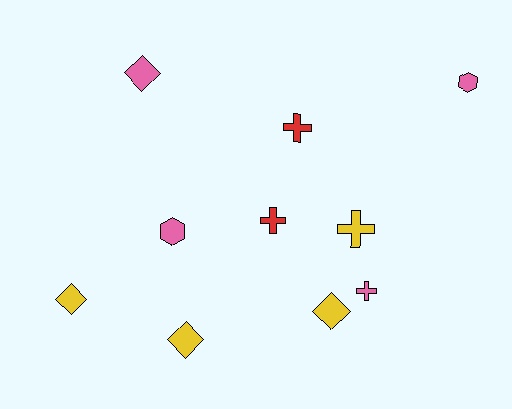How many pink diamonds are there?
There is 1 pink diamond.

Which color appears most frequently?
Pink, with 4 objects.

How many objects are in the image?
There are 10 objects.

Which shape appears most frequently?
Diamond, with 4 objects.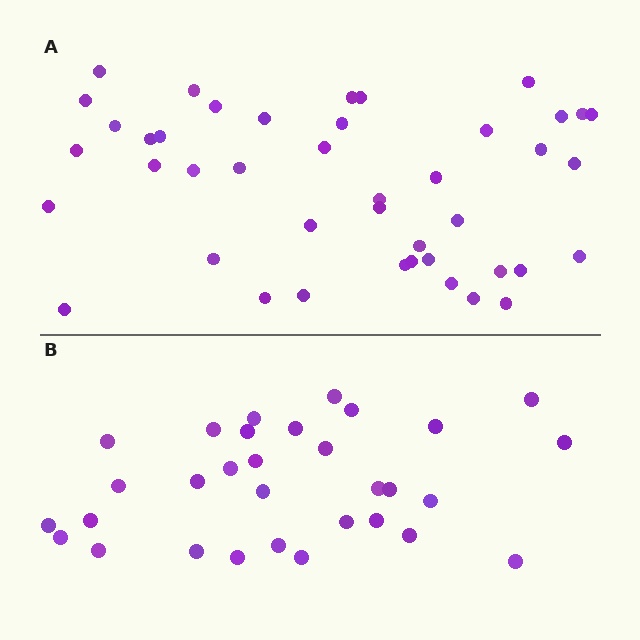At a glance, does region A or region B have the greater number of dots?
Region A (the top region) has more dots.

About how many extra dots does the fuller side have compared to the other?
Region A has roughly 12 or so more dots than region B.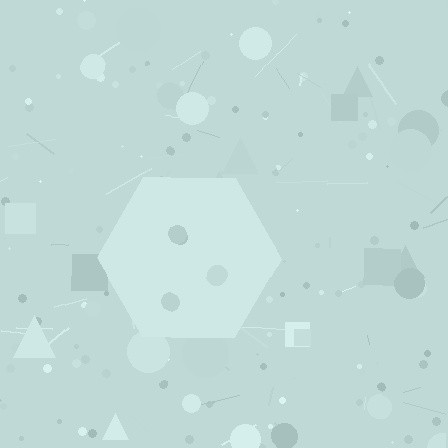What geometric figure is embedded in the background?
A hexagon is embedded in the background.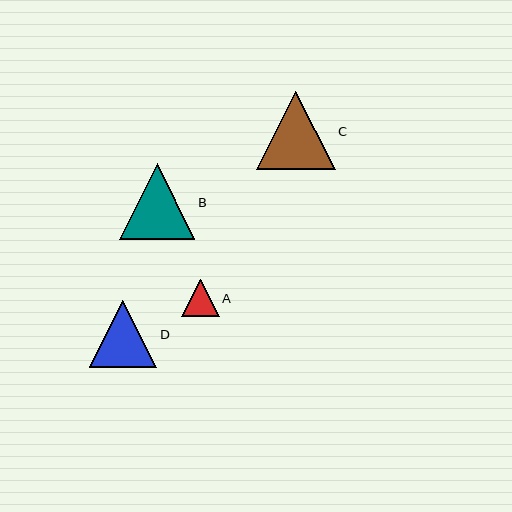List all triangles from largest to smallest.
From largest to smallest: C, B, D, A.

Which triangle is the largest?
Triangle C is the largest with a size of approximately 78 pixels.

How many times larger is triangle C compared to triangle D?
Triangle C is approximately 1.2 times the size of triangle D.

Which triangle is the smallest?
Triangle A is the smallest with a size of approximately 37 pixels.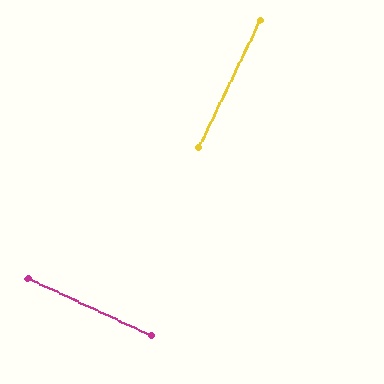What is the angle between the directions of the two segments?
Approximately 89 degrees.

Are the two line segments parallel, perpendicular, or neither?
Perpendicular — they meet at approximately 89°.